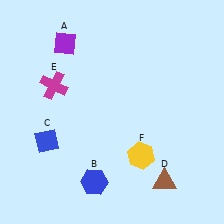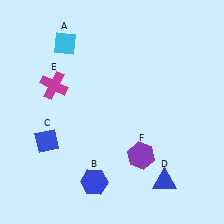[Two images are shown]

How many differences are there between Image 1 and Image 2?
There are 3 differences between the two images.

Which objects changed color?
A changed from purple to cyan. D changed from brown to blue. F changed from yellow to purple.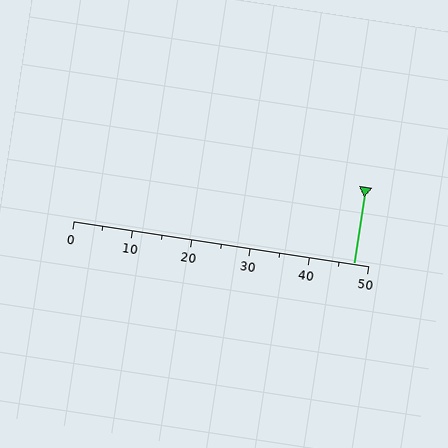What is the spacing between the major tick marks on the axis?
The major ticks are spaced 10 apart.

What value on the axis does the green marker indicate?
The marker indicates approximately 47.5.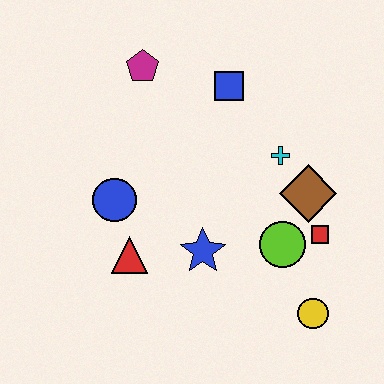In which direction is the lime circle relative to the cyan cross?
The lime circle is below the cyan cross.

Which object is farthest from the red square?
The magenta pentagon is farthest from the red square.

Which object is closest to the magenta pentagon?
The blue square is closest to the magenta pentagon.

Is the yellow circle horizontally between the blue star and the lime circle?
No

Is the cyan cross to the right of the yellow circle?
No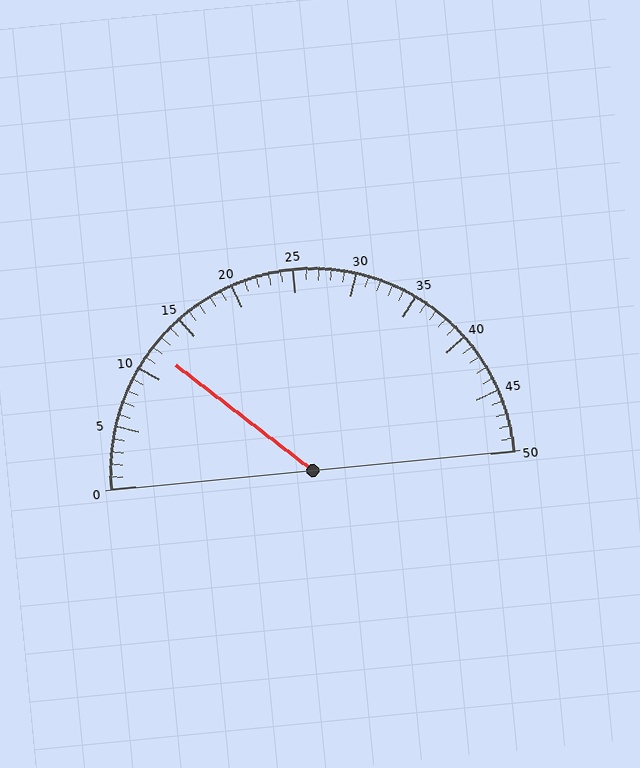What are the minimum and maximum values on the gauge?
The gauge ranges from 0 to 50.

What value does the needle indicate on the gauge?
The needle indicates approximately 12.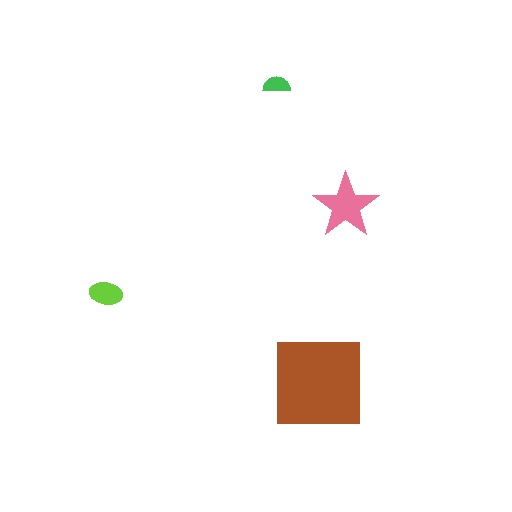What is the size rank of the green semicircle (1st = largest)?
4th.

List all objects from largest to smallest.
The brown square, the pink star, the lime ellipse, the green semicircle.